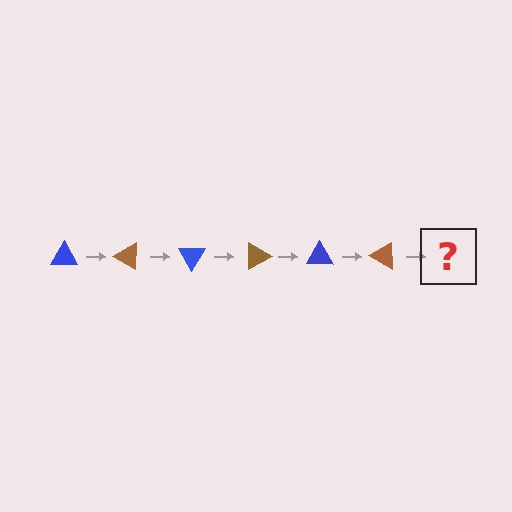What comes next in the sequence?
The next element should be a blue triangle, rotated 180 degrees from the start.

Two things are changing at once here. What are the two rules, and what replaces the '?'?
The two rules are that it rotates 30 degrees each step and the color cycles through blue and brown. The '?' should be a blue triangle, rotated 180 degrees from the start.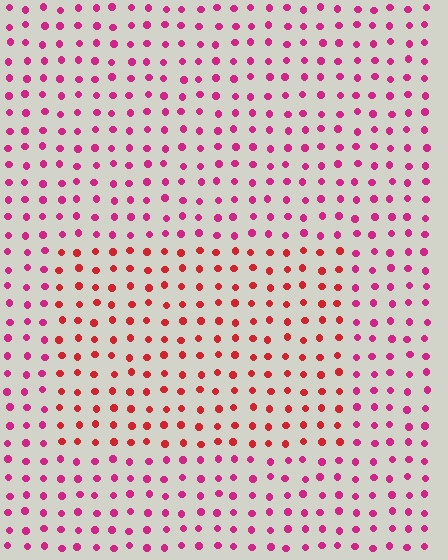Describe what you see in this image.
The image is filled with small magenta elements in a uniform arrangement. A rectangle-shaped region is visible where the elements are tinted to a slightly different hue, forming a subtle color boundary.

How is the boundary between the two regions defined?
The boundary is defined purely by a slight shift in hue (about 31 degrees). Spacing, size, and orientation are identical on both sides.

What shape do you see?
I see a rectangle.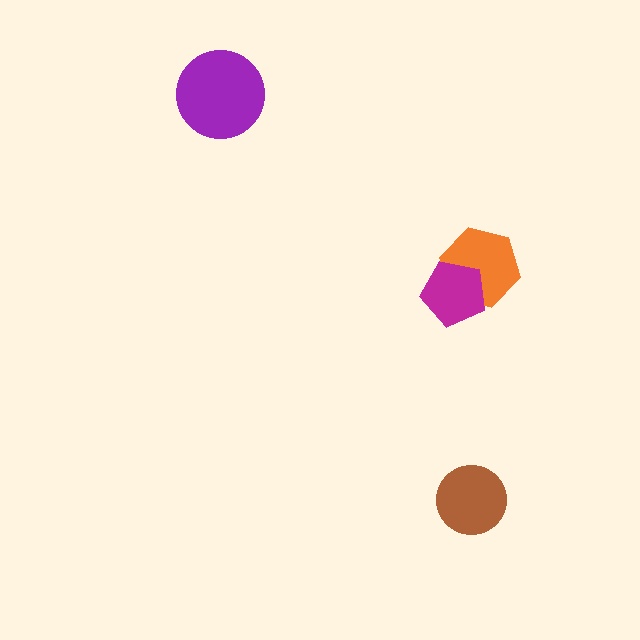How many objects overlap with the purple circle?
0 objects overlap with the purple circle.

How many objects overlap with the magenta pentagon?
1 object overlaps with the magenta pentagon.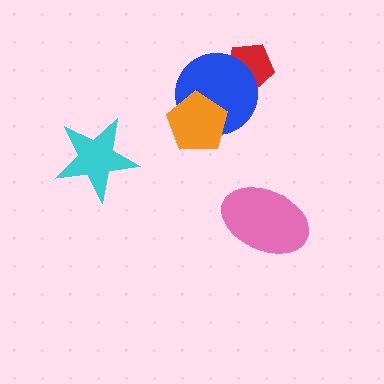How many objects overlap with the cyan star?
0 objects overlap with the cyan star.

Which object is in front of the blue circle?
The orange pentagon is in front of the blue circle.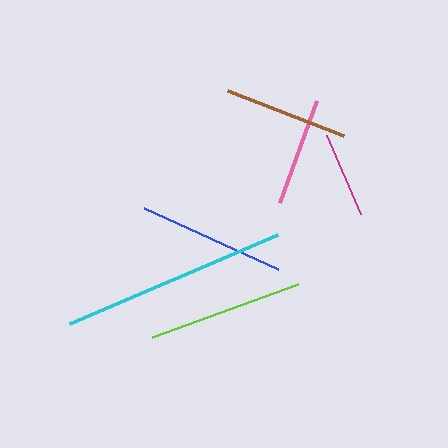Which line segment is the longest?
The cyan line is the longest at approximately 226 pixels.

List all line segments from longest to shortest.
From longest to shortest: cyan, lime, blue, brown, pink, magenta.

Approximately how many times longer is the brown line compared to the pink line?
The brown line is approximately 1.2 times the length of the pink line.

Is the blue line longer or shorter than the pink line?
The blue line is longer than the pink line.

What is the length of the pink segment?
The pink segment is approximately 108 pixels long.